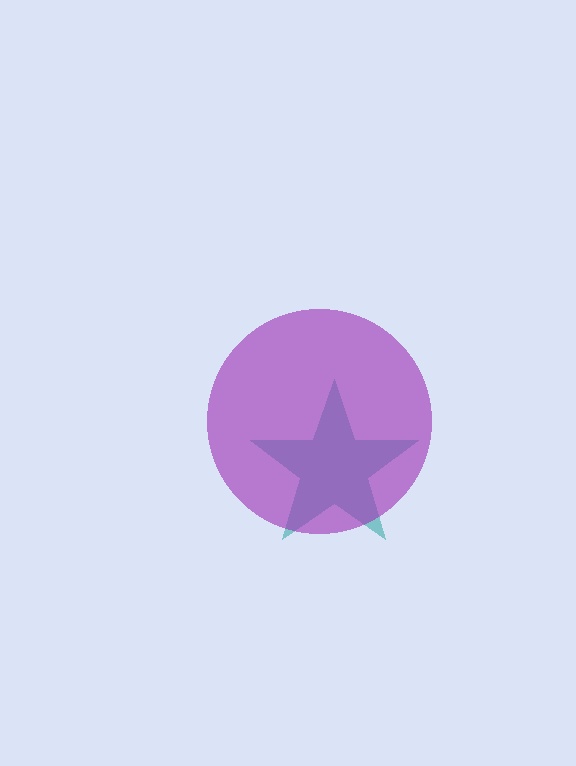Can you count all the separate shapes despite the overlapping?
Yes, there are 2 separate shapes.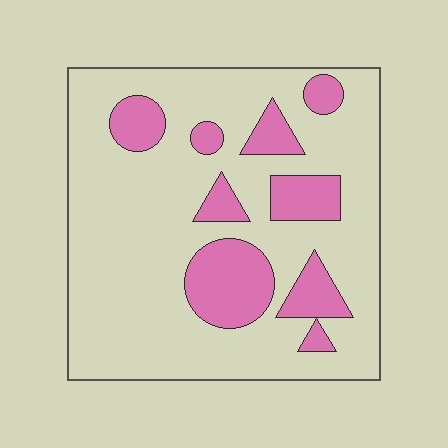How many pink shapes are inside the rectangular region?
9.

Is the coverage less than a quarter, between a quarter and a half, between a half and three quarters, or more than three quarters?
Less than a quarter.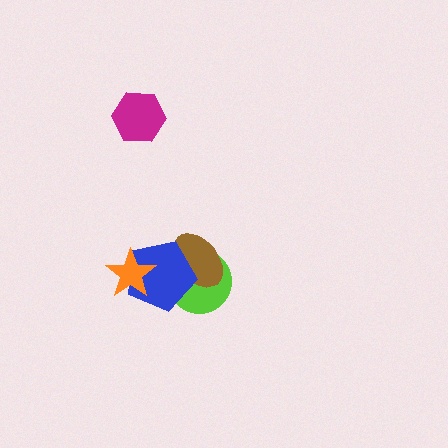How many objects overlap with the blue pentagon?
3 objects overlap with the blue pentagon.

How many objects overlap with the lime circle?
2 objects overlap with the lime circle.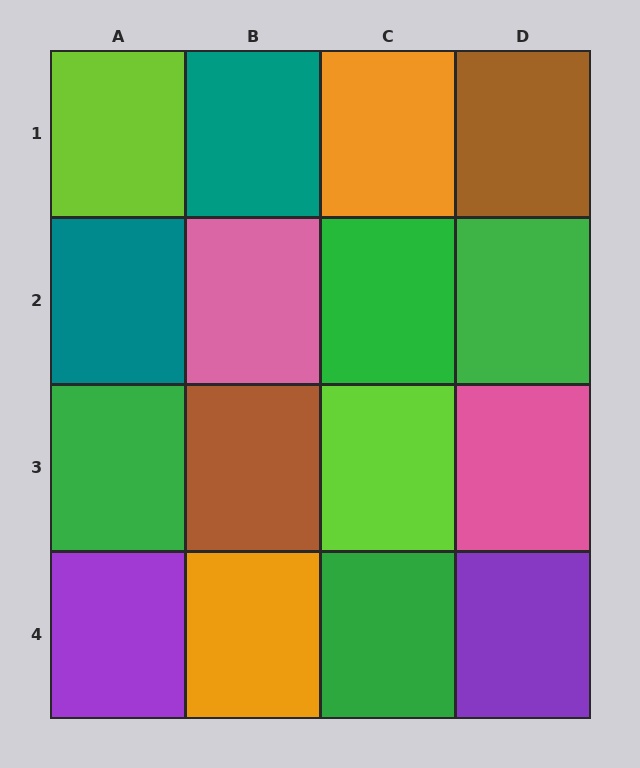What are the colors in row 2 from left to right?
Teal, pink, green, green.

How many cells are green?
4 cells are green.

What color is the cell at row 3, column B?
Brown.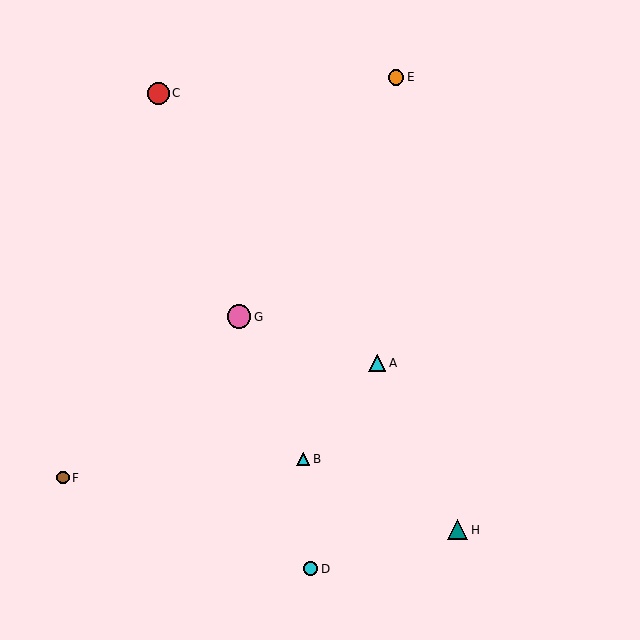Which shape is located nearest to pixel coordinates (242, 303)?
The pink circle (labeled G) at (239, 317) is nearest to that location.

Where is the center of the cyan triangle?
The center of the cyan triangle is at (303, 459).